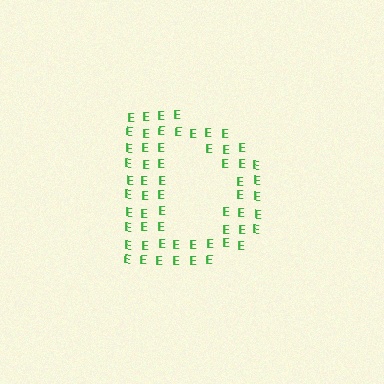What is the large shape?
The large shape is the letter D.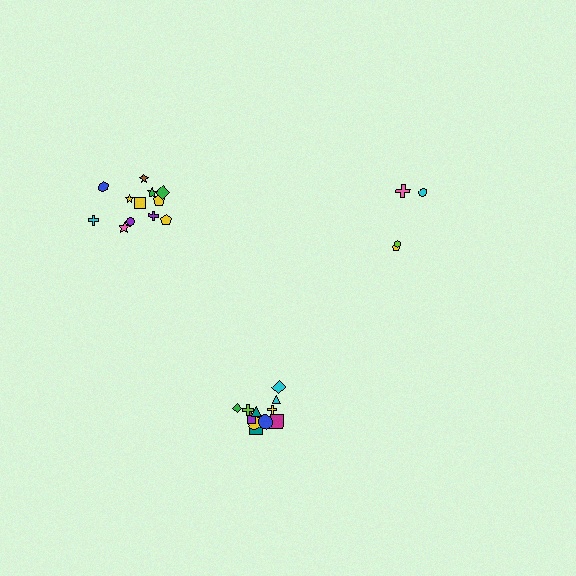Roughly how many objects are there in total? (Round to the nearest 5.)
Roughly 30 objects in total.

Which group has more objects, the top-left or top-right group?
The top-left group.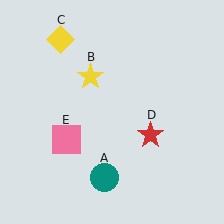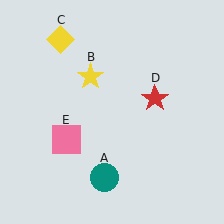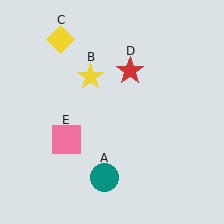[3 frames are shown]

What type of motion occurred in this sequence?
The red star (object D) rotated counterclockwise around the center of the scene.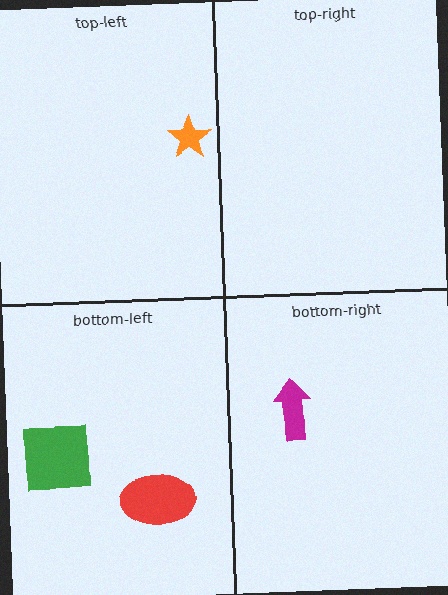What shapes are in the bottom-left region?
The green square, the red ellipse.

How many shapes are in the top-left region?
1.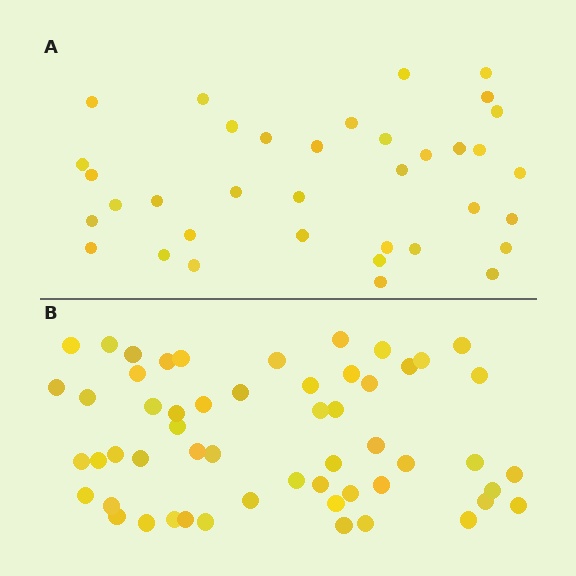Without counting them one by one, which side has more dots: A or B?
Region B (the bottom region) has more dots.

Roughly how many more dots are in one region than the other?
Region B has approximately 20 more dots than region A.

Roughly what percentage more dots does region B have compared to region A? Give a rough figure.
About 55% more.